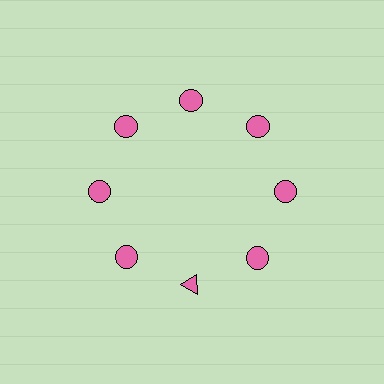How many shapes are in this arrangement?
There are 8 shapes arranged in a ring pattern.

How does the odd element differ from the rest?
It has a different shape: triangle instead of circle.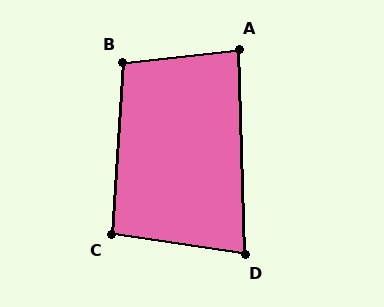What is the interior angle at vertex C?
Approximately 95 degrees (approximately right).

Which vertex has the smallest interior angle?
D, at approximately 80 degrees.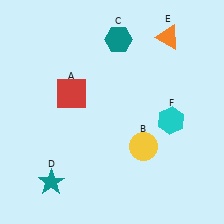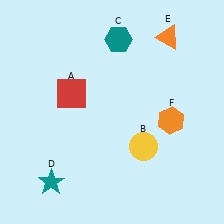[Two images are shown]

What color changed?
The hexagon (F) changed from cyan in Image 1 to orange in Image 2.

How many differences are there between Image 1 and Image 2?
There is 1 difference between the two images.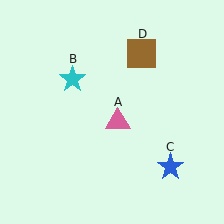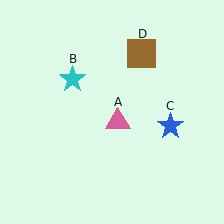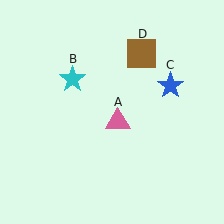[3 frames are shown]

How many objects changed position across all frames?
1 object changed position: blue star (object C).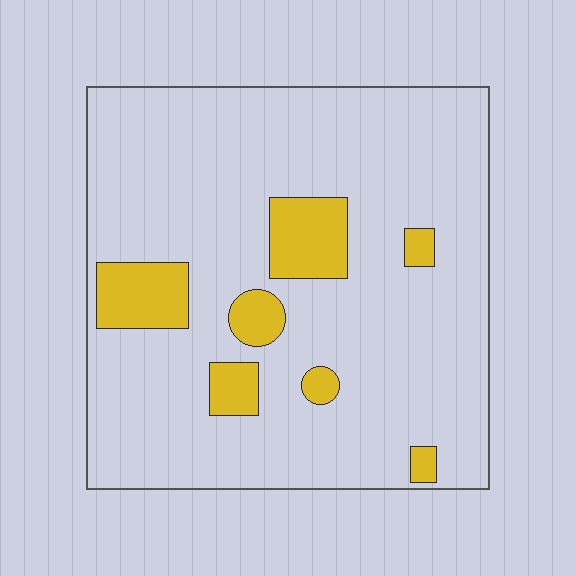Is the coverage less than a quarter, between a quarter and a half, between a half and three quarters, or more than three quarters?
Less than a quarter.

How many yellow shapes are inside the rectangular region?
7.